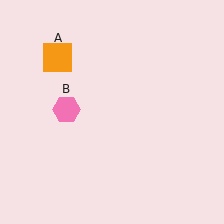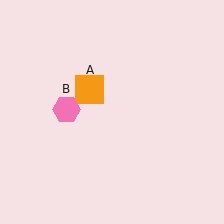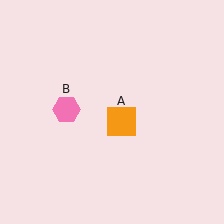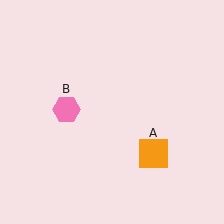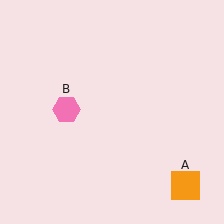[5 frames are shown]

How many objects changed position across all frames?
1 object changed position: orange square (object A).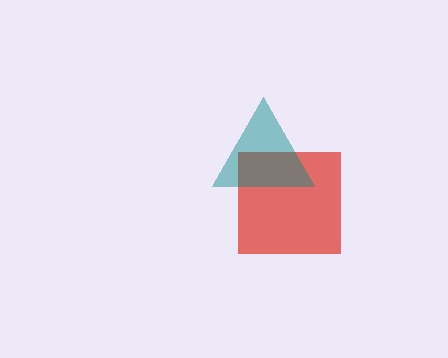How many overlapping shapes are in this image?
There are 2 overlapping shapes in the image.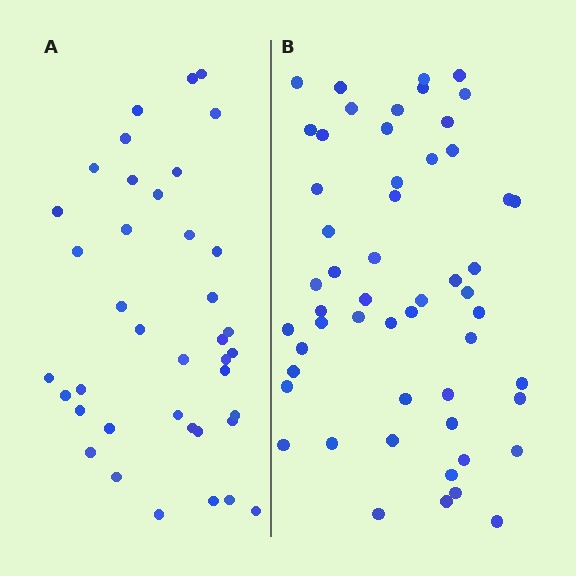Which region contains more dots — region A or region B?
Region B (the right region) has more dots.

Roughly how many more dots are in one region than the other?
Region B has approximately 15 more dots than region A.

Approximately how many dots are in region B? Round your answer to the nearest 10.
About 50 dots. (The exact count is 54, which rounds to 50.)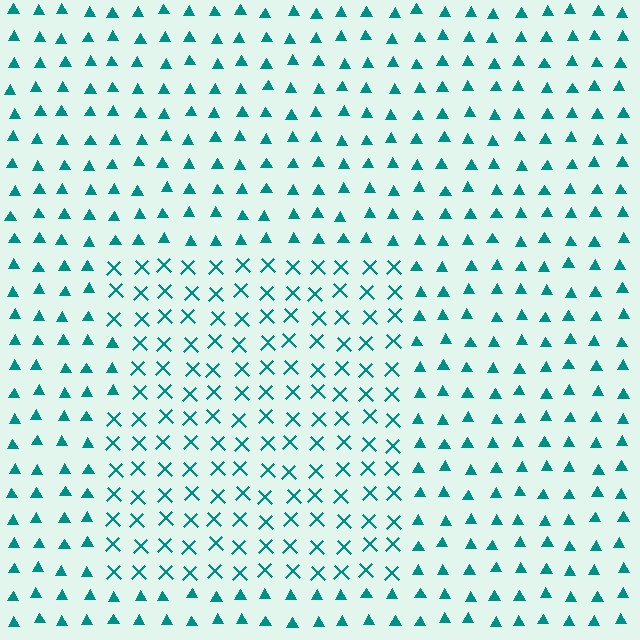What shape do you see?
I see a rectangle.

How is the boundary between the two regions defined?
The boundary is defined by a change in element shape: X marks inside vs. triangles outside. All elements share the same color and spacing.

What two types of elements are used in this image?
The image uses X marks inside the rectangle region and triangles outside it.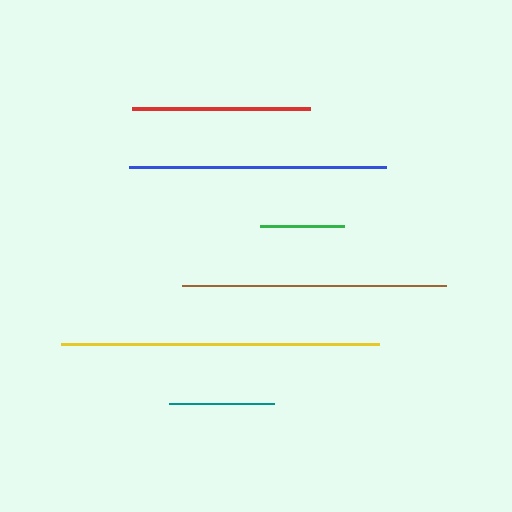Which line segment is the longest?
The yellow line is the longest at approximately 318 pixels.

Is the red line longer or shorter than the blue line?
The blue line is longer than the red line.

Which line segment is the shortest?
The green line is the shortest at approximately 84 pixels.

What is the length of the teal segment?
The teal segment is approximately 104 pixels long.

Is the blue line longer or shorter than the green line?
The blue line is longer than the green line.